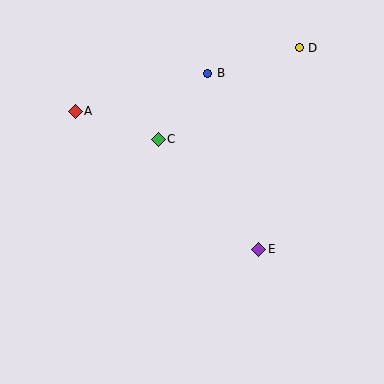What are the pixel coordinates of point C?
Point C is at (158, 139).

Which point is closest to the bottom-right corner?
Point E is closest to the bottom-right corner.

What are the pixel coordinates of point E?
Point E is at (259, 249).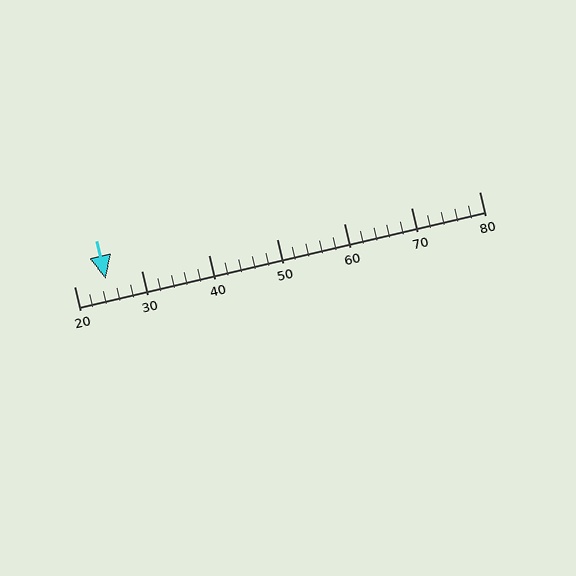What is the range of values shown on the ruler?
The ruler shows values from 20 to 80.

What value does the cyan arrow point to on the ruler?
The cyan arrow points to approximately 25.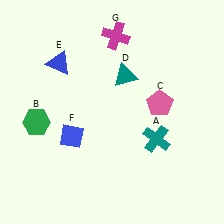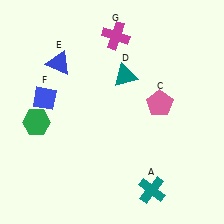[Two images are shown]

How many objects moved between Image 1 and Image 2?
2 objects moved between the two images.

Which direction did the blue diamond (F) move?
The blue diamond (F) moved up.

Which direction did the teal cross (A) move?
The teal cross (A) moved down.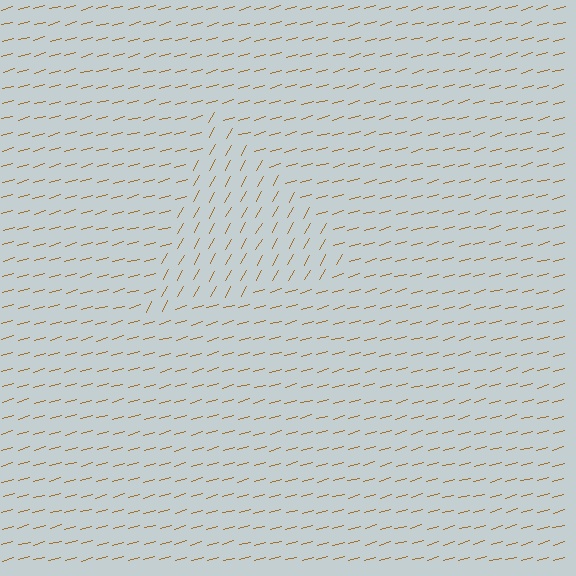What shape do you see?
I see a triangle.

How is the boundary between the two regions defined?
The boundary is defined purely by a change in line orientation (approximately 45 degrees difference). All lines are the same color and thickness.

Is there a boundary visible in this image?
Yes, there is a texture boundary formed by a change in line orientation.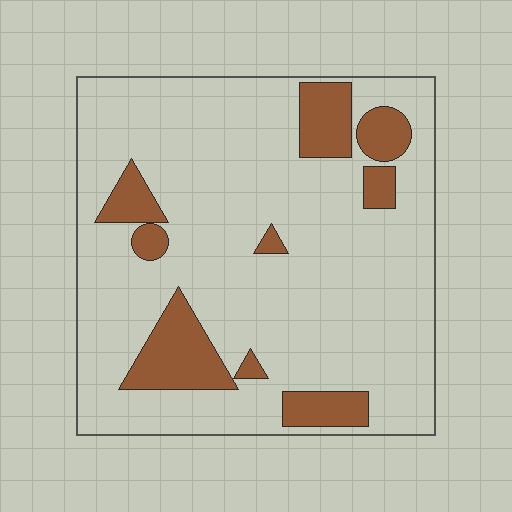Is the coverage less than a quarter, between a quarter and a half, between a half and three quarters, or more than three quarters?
Less than a quarter.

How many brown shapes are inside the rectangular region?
9.